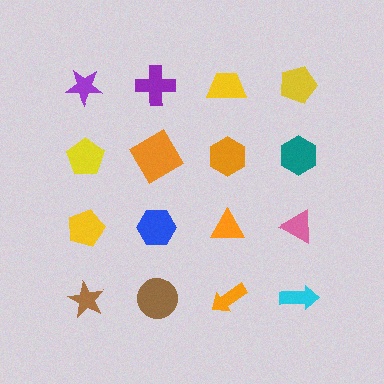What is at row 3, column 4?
A pink triangle.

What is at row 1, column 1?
A purple star.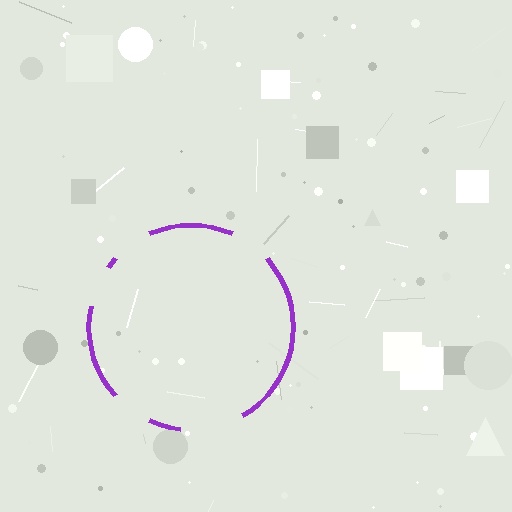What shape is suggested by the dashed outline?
The dashed outline suggests a circle.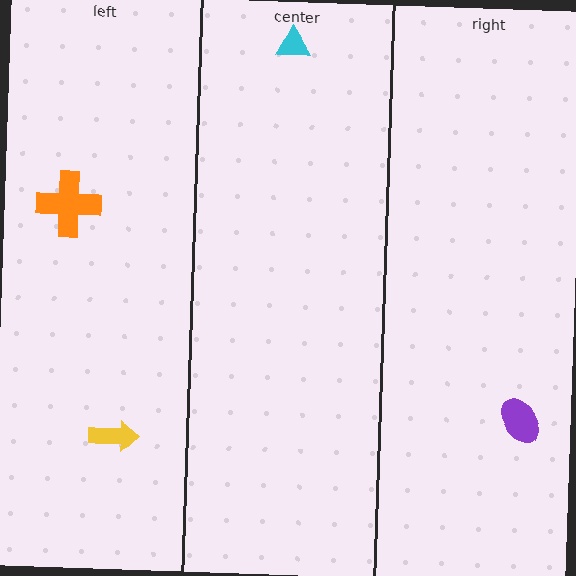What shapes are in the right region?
The purple ellipse.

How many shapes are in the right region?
1.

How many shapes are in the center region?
1.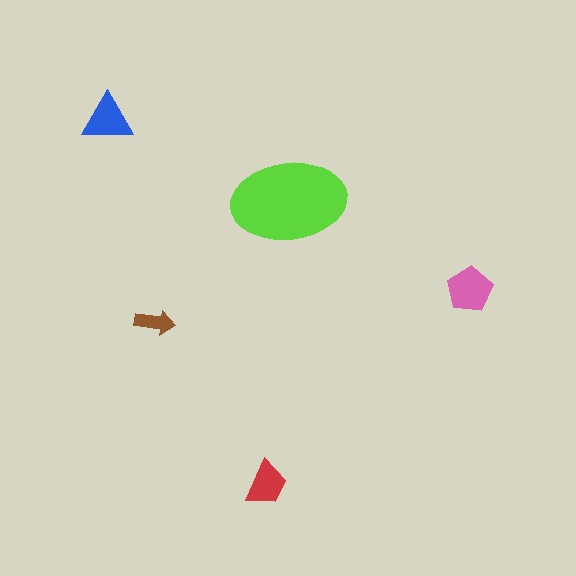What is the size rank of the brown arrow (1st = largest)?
5th.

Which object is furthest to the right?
The pink pentagon is rightmost.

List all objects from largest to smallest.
The lime ellipse, the pink pentagon, the blue triangle, the red trapezoid, the brown arrow.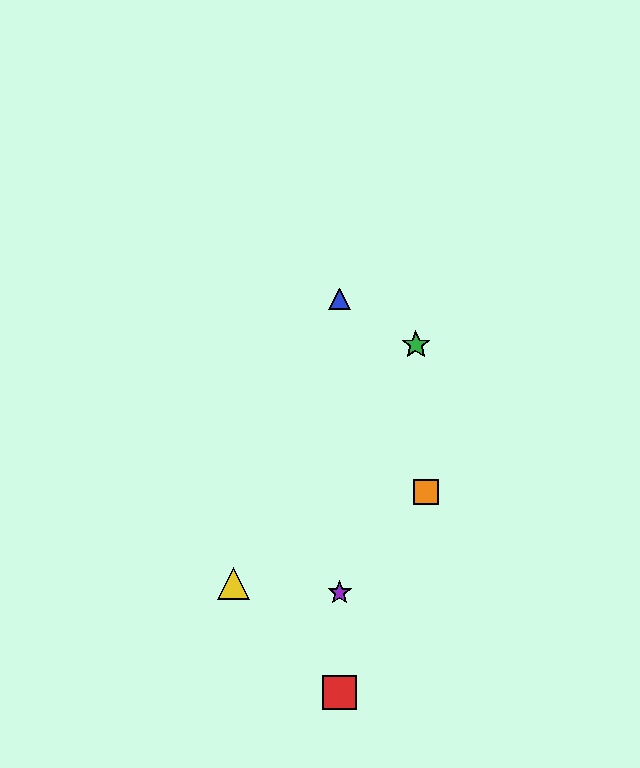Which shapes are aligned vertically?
The red square, the blue triangle, the purple star are aligned vertically.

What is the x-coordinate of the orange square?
The orange square is at x≈426.